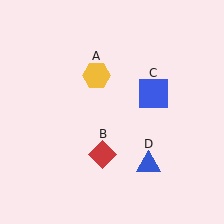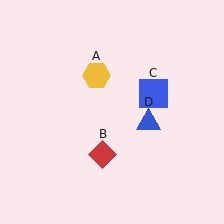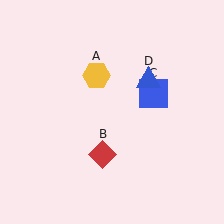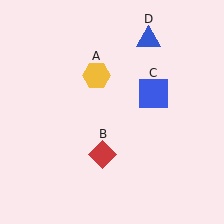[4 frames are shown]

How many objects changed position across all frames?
1 object changed position: blue triangle (object D).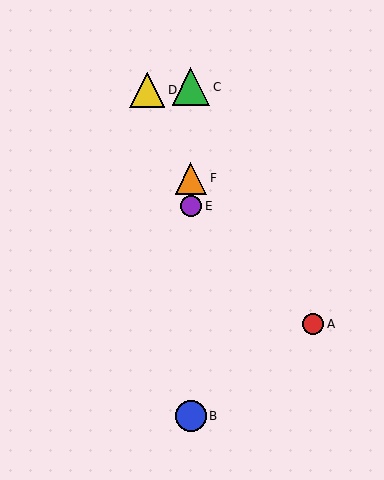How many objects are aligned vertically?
4 objects (B, C, E, F) are aligned vertically.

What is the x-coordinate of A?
Object A is at x≈313.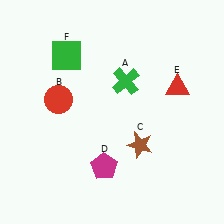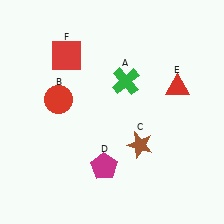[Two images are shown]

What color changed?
The square (F) changed from green in Image 1 to red in Image 2.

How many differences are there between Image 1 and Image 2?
There is 1 difference between the two images.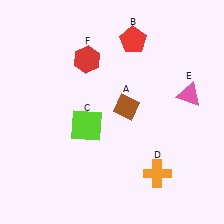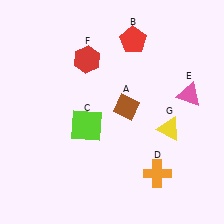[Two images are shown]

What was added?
A yellow triangle (G) was added in Image 2.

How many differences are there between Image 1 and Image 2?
There is 1 difference between the two images.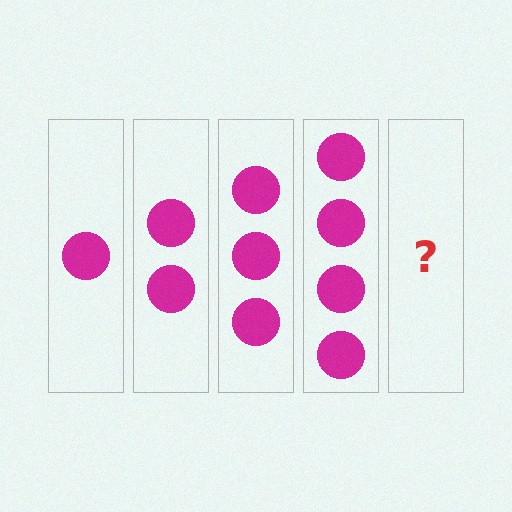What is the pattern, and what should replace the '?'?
The pattern is that each step adds one more circle. The '?' should be 5 circles.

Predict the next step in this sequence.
The next step is 5 circles.